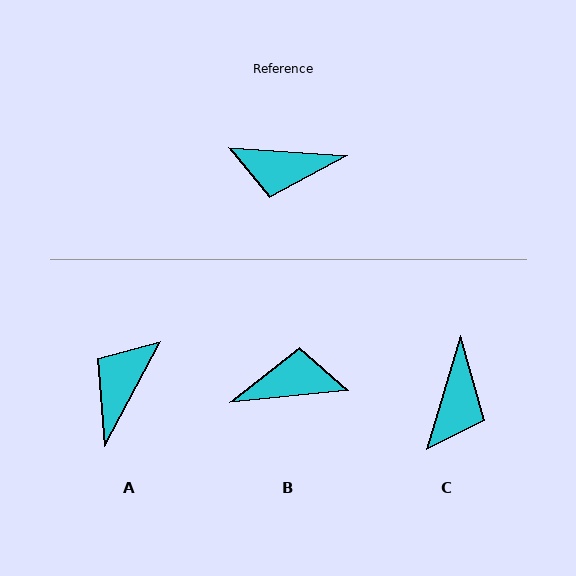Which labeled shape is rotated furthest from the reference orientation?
B, about 170 degrees away.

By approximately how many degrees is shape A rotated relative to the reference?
Approximately 114 degrees clockwise.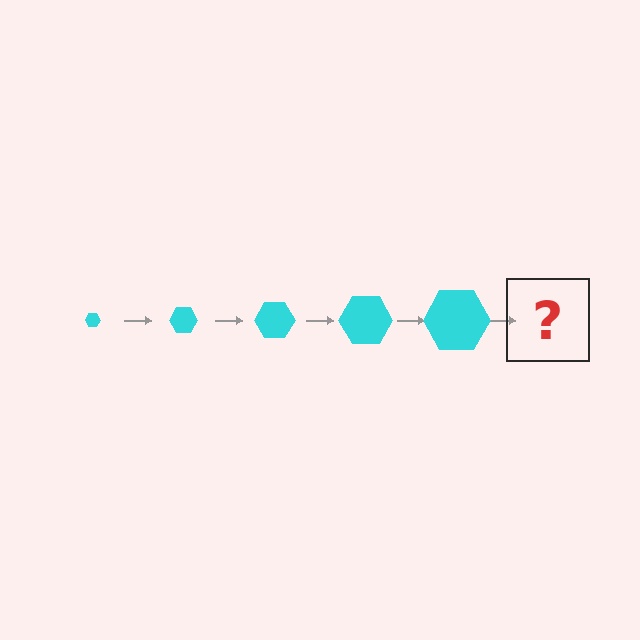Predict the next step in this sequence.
The next step is a cyan hexagon, larger than the previous one.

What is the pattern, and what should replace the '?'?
The pattern is that the hexagon gets progressively larger each step. The '?' should be a cyan hexagon, larger than the previous one.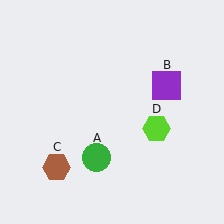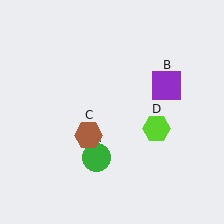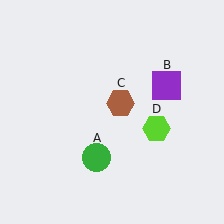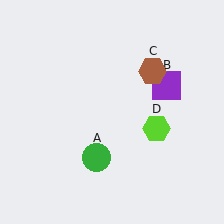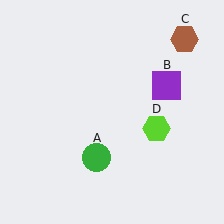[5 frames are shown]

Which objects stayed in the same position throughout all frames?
Green circle (object A) and purple square (object B) and lime hexagon (object D) remained stationary.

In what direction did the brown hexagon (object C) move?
The brown hexagon (object C) moved up and to the right.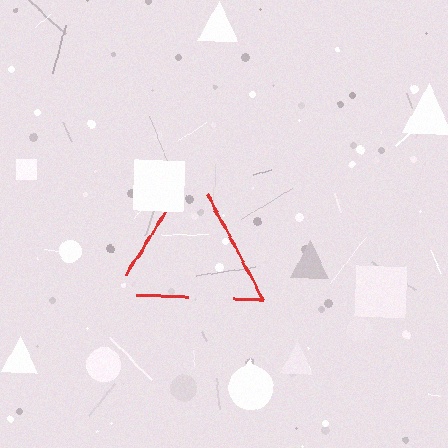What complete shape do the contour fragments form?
The contour fragments form a triangle.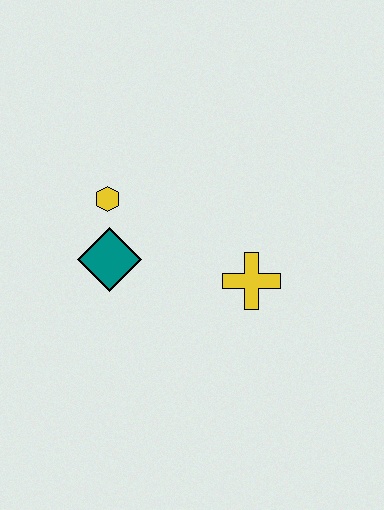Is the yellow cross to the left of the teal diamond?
No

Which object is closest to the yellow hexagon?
The teal diamond is closest to the yellow hexagon.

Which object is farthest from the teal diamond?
The yellow cross is farthest from the teal diamond.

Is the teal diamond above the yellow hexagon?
No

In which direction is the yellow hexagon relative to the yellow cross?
The yellow hexagon is to the left of the yellow cross.